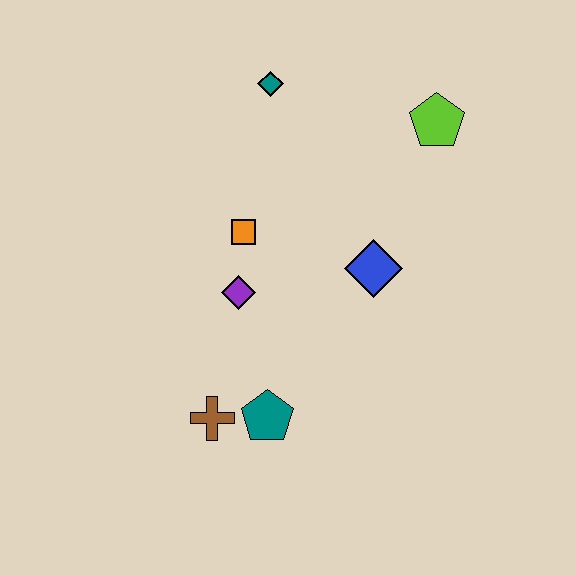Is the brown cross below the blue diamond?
Yes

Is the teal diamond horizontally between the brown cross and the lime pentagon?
Yes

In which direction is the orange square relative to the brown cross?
The orange square is above the brown cross.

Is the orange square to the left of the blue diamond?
Yes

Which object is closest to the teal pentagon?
The brown cross is closest to the teal pentagon.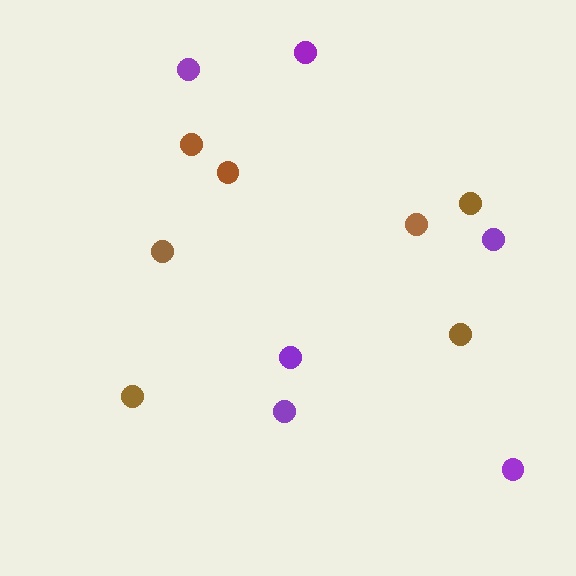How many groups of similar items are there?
There are 2 groups: one group of purple circles (6) and one group of brown circles (7).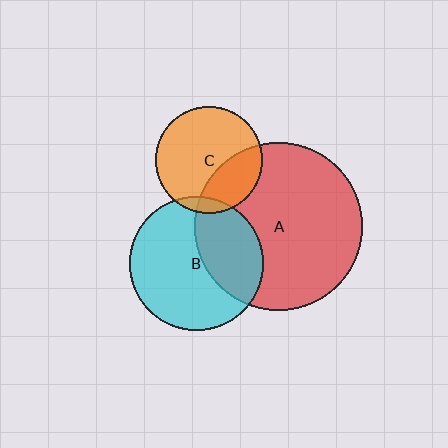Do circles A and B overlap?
Yes.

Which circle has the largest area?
Circle A (red).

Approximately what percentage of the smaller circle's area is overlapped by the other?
Approximately 35%.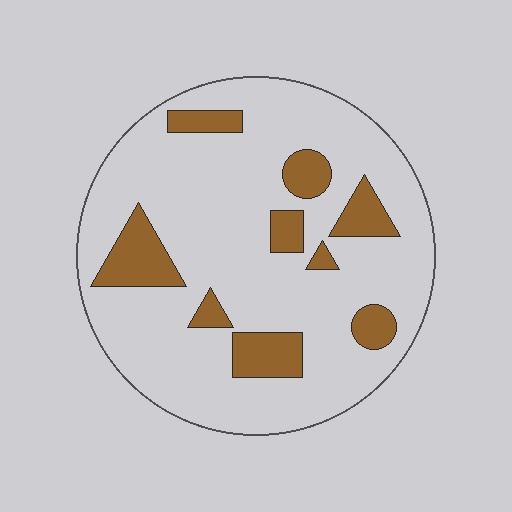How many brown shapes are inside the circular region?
9.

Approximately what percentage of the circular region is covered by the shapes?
Approximately 20%.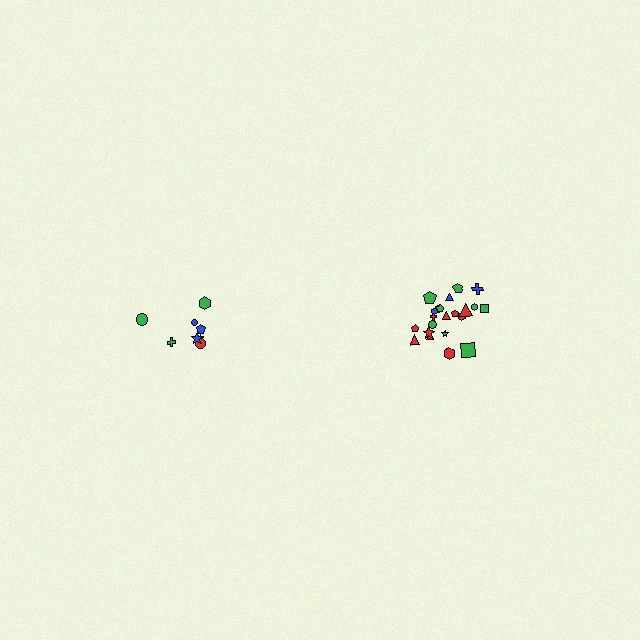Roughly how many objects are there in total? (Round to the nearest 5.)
Roughly 30 objects in total.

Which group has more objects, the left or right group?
The right group.